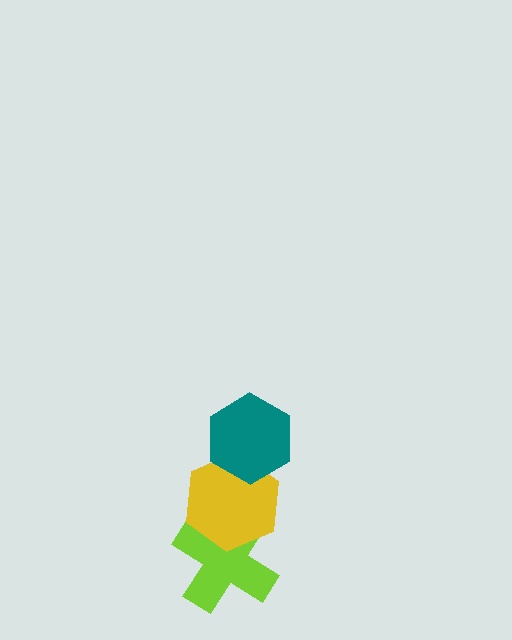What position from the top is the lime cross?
The lime cross is 3rd from the top.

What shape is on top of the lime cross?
The yellow hexagon is on top of the lime cross.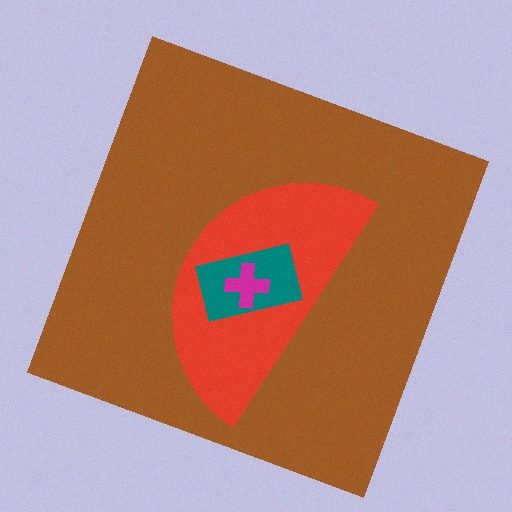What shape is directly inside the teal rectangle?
The magenta cross.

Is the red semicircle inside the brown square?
Yes.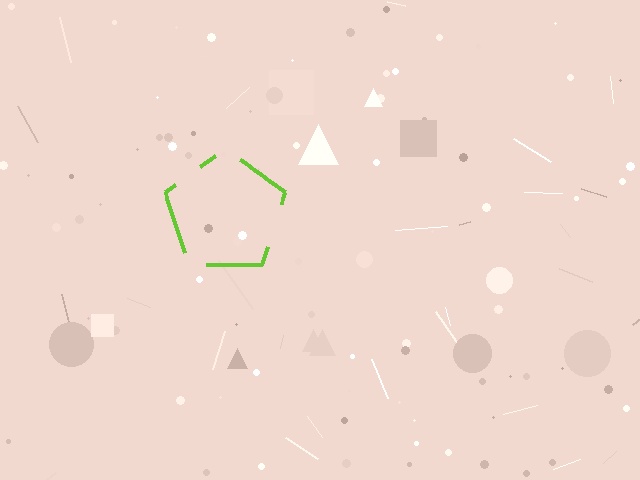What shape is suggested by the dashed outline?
The dashed outline suggests a pentagon.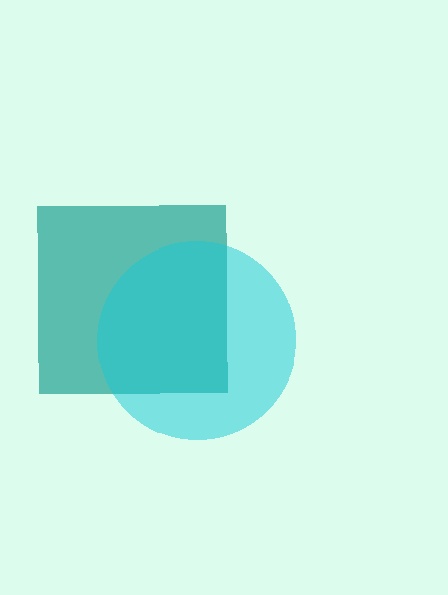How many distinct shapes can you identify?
There are 2 distinct shapes: a teal square, a cyan circle.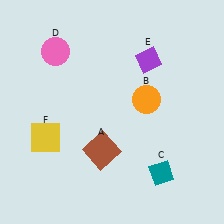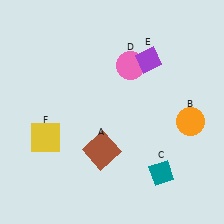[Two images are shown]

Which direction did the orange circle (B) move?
The orange circle (B) moved right.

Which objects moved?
The objects that moved are: the orange circle (B), the pink circle (D).